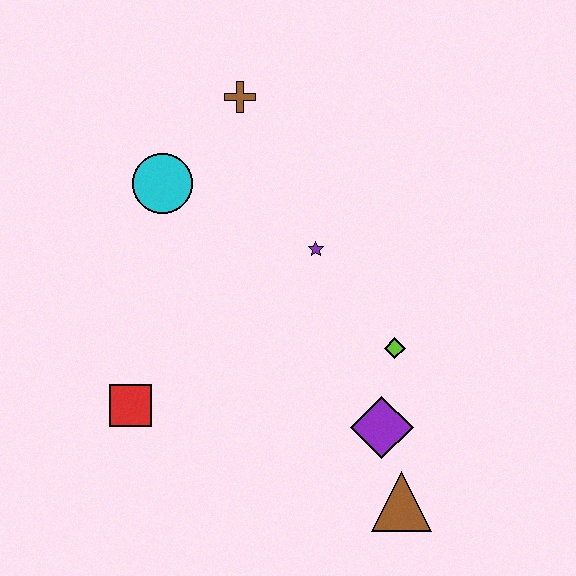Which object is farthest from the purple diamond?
The brown cross is farthest from the purple diamond.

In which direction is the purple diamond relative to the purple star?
The purple diamond is below the purple star.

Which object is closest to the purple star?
The lime diamond is closest to the purple star.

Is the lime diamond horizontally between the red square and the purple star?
No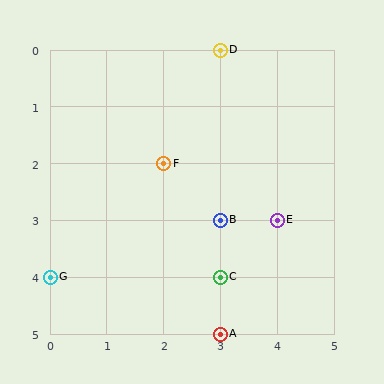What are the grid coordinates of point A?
Point A is at grid coordinates (3, 5).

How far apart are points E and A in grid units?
Points E and A are 1 column and 2 rows apart (about 2.2 grid units diagonally).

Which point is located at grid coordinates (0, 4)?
Point G is at (0, 4).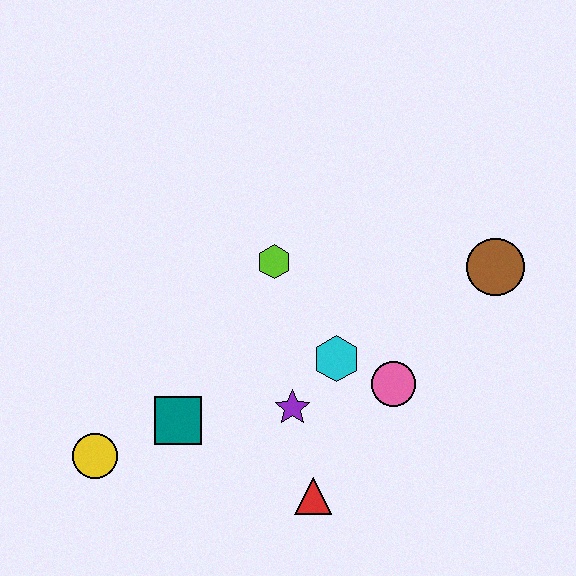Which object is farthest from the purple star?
The brown circle is farthest from the purple star.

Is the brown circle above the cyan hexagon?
Yes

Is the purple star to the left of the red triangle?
Yes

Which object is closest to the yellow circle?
The teal square is closest to the yellow circle.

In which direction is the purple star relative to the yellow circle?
The purple star is to the right of the yellow circle.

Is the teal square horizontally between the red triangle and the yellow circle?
Yes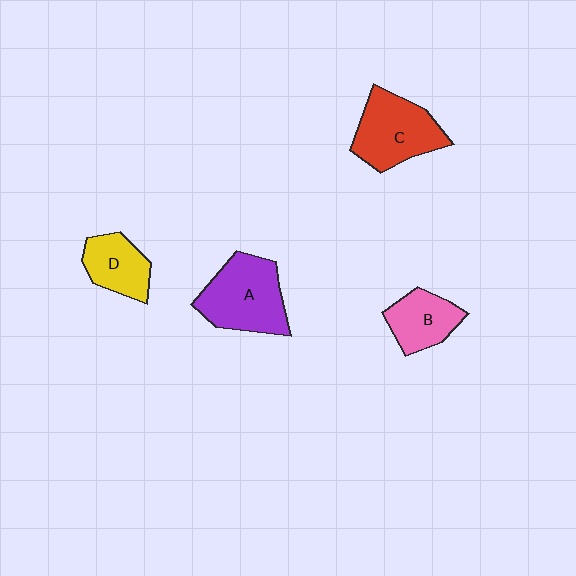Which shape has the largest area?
Shape A (purple).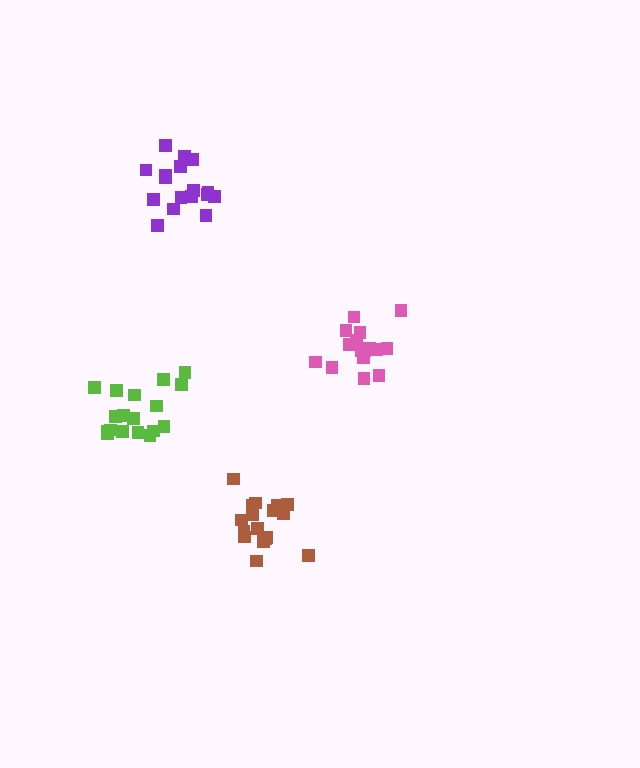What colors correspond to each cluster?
The clusters are colored: lime, brown, purple, pink.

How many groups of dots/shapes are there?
There are 4 groups.